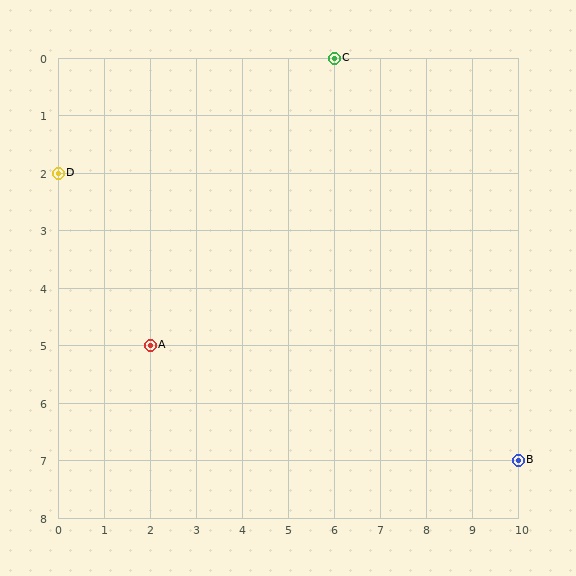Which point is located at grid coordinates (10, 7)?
Point B is at (10, 7).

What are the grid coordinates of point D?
Point D is at grid coordinates (0, 2).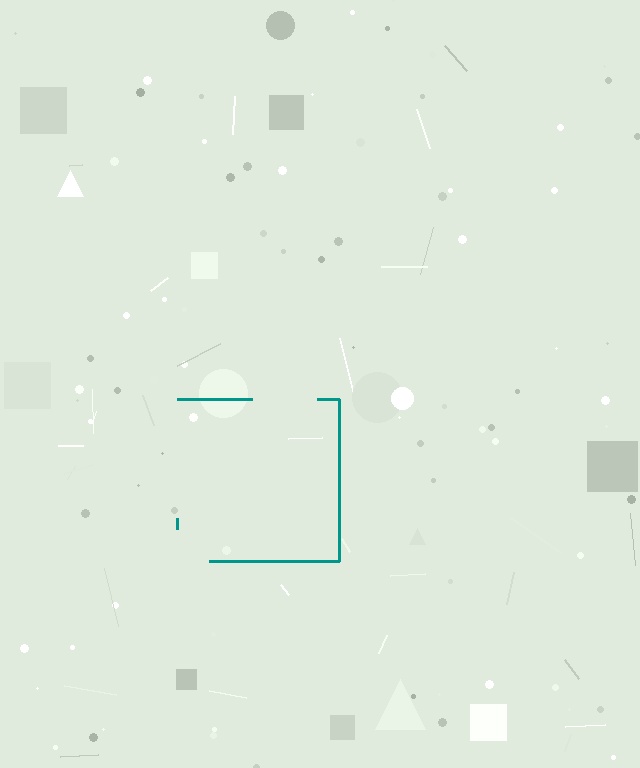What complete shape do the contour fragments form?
The contour fragments form a square.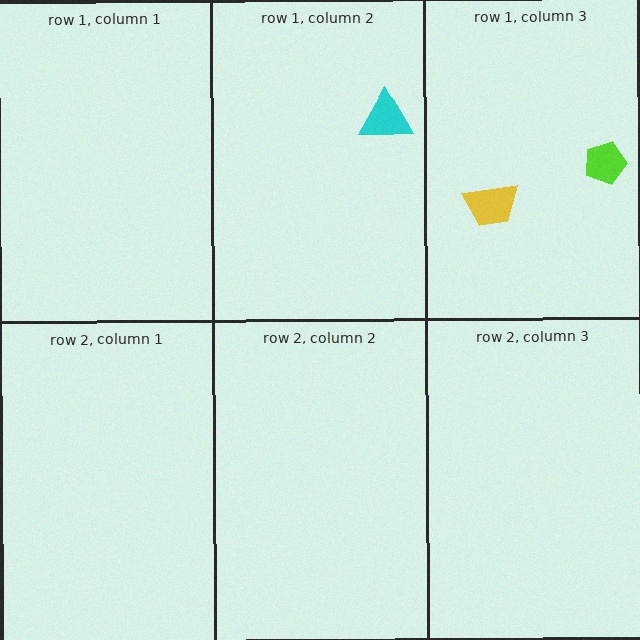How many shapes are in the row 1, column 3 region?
2.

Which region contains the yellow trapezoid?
The row 1, column 3 region.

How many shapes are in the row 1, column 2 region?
1.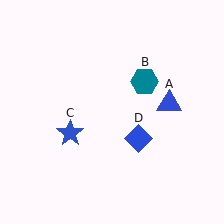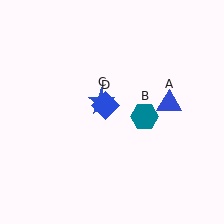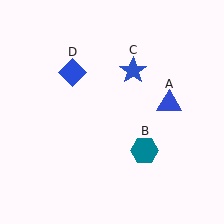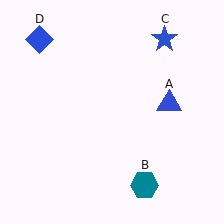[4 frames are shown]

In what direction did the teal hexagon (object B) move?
The teal hexagon (object B) moved down.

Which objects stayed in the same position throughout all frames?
Blue triangle (object A) remained stationary.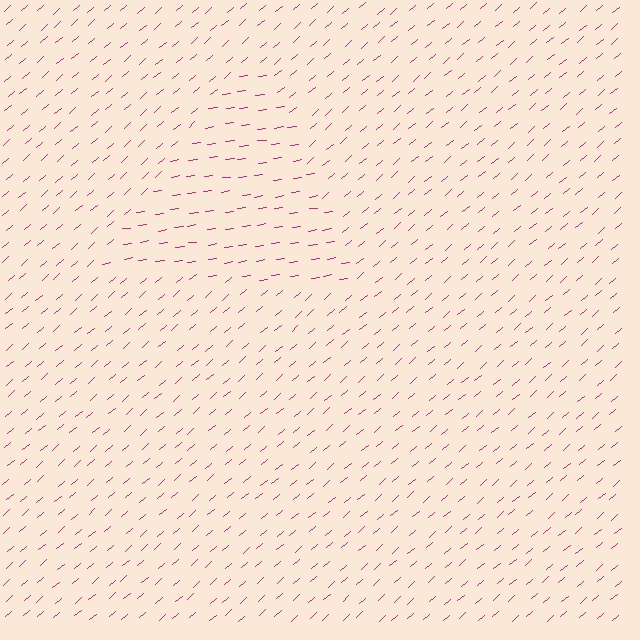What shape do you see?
I see a triangle.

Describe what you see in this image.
The image is filled with small magenta line segments. A triangle region in the image has lines oriented differently from the surrounding lines, creating a visible texture boundary.